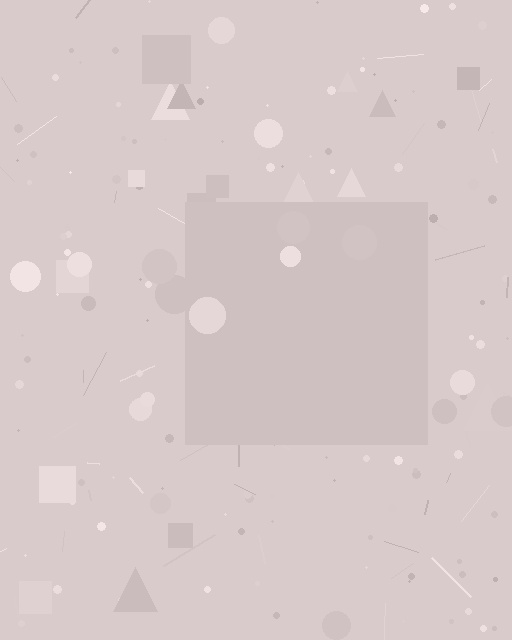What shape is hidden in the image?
A square is hidden in the image.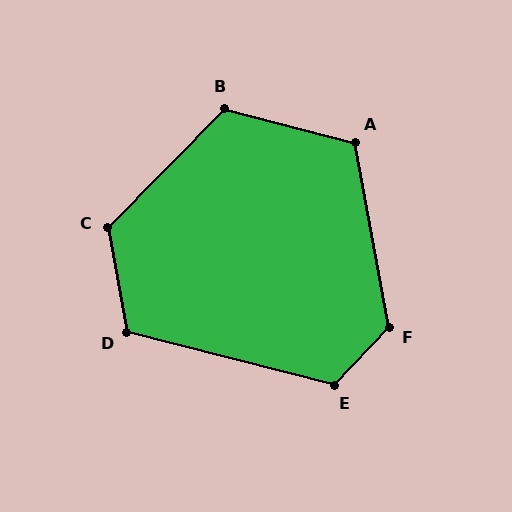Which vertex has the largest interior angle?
F, at approximately 126 degrees.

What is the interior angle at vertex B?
Approximately 120 degrees (obtuse).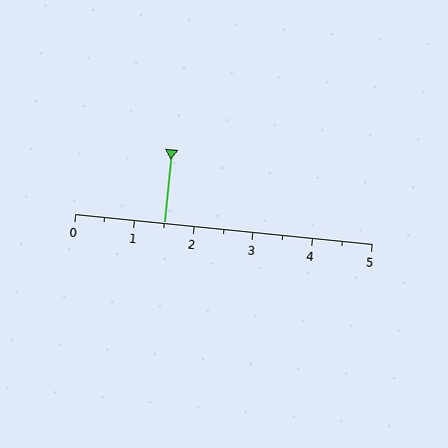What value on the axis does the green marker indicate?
The marker indicates approximately 1.5.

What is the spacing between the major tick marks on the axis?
The major ticks are spaced 1 apart.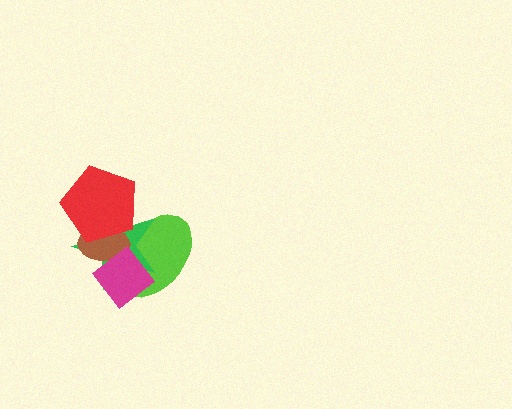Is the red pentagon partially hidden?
No, no other shape covers it.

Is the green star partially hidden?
Yes, it is partially covered by another shape.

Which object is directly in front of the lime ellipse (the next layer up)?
The green star is directly in front of the lime ellipse.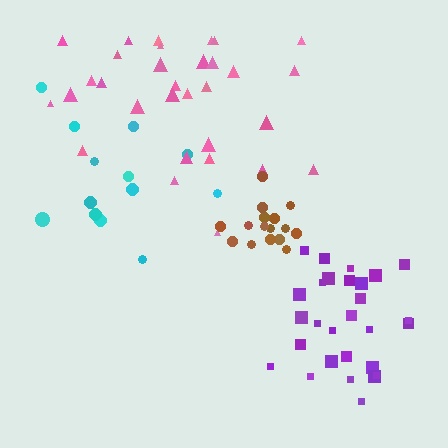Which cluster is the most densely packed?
Brown.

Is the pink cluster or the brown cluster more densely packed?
Brown.